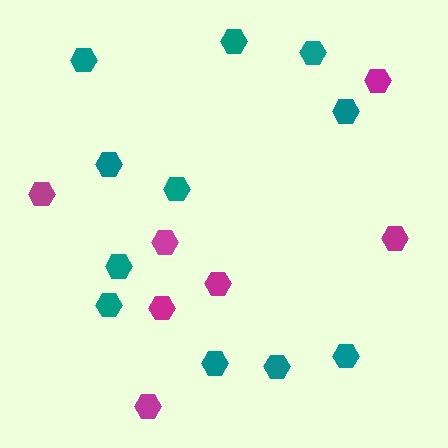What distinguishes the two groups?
There are 2 groups: one group of teal hexagons (11) and one group of magenta hexagons (7).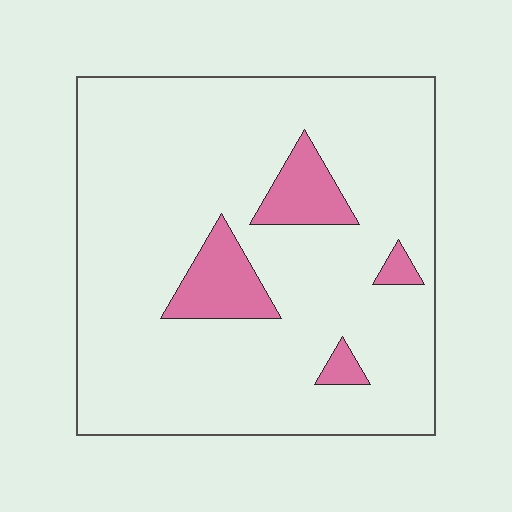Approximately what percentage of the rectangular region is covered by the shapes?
Approximately 10%.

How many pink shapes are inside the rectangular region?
4.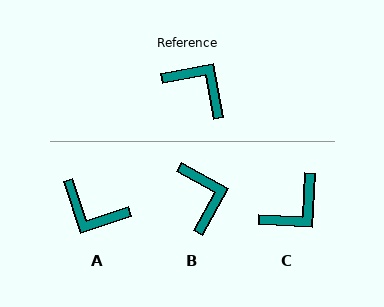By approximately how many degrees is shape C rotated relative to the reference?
Approximately 104 degrees clockwise.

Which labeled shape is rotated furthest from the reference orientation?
A, about 172 degrees away.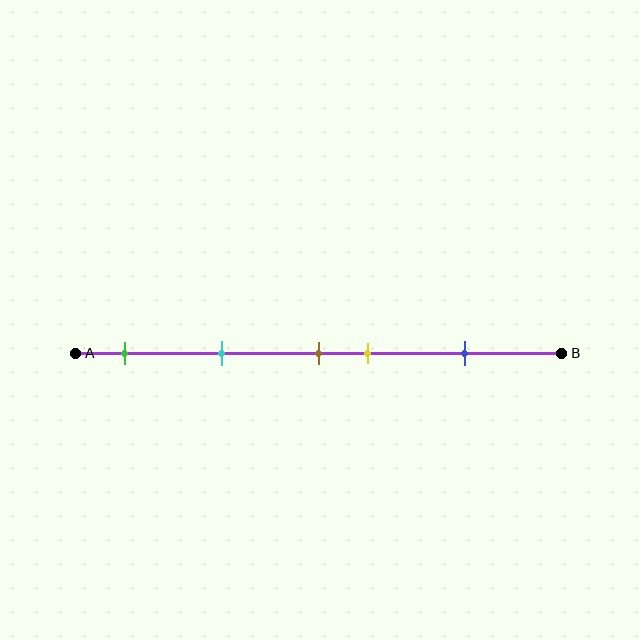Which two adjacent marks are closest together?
The brown and yellow marks are the closest adjacent pair.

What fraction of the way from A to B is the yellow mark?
The yellow mark is approximately 60% (0.6) of the way from A to B.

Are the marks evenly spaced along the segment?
No, the marks are not evenly spaced.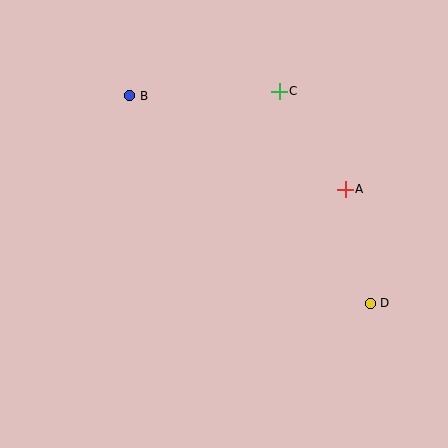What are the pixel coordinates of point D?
Point D is at (370, 303).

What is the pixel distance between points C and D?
The distance between C and D is 230 pixels.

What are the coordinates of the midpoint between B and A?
The midpoint between B and A is at (238, 142).